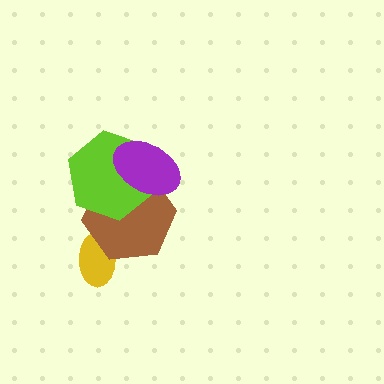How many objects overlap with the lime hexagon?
2 objects overlap with the lime hexagon.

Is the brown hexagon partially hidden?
Yes, it is partially covered by another shape.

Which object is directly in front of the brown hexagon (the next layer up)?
The lime hexagon is directly in front of the brown hexagon.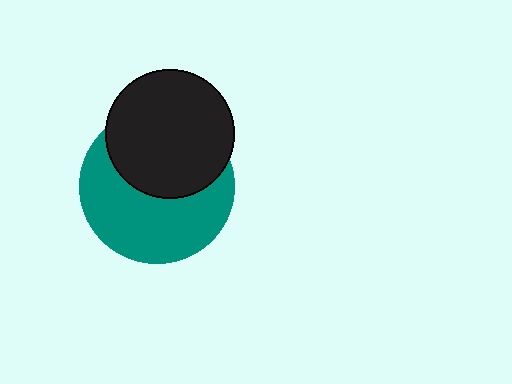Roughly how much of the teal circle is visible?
About half of it is visible (roughly 56%).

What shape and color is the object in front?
The object in front is a black circle.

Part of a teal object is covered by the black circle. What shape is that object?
It is a circle.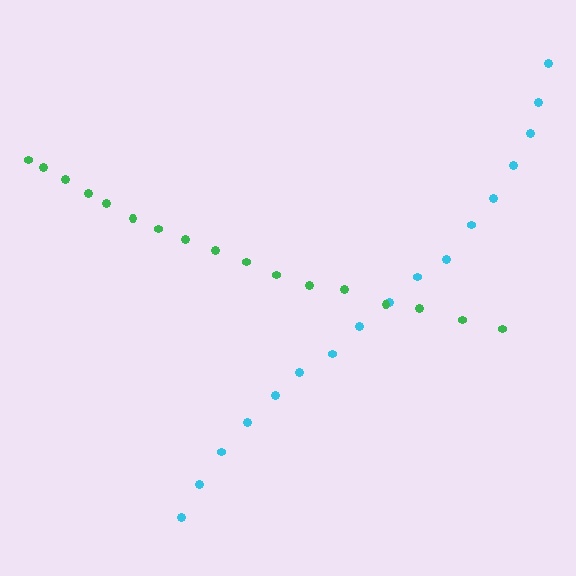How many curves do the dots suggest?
There are 2 distinct paths.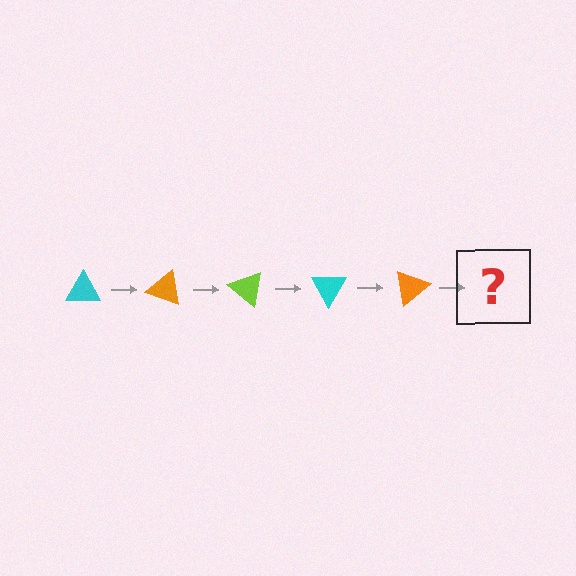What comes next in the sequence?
The next element should be a lime triangle, rotated 100 degrees from the start.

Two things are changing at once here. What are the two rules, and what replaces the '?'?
The two rules are that it rotates 20 degrees each step and the color cycles through cyan, orange, and lime. The '?' should be a lime triangle, rotated 100 degrees from the start.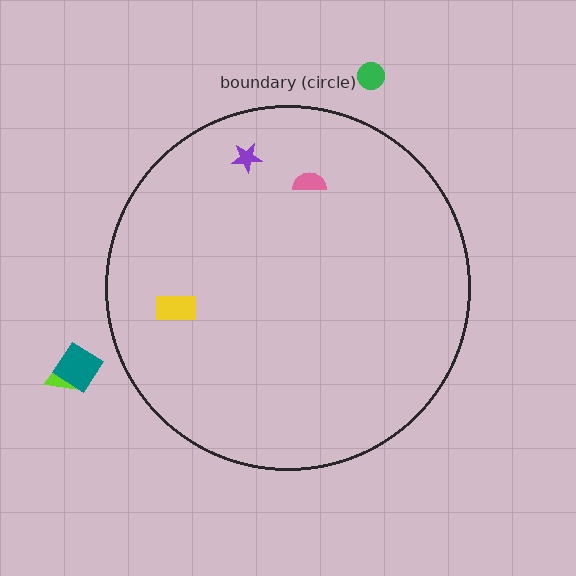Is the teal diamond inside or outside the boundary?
Outside.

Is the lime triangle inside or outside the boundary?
Outside.